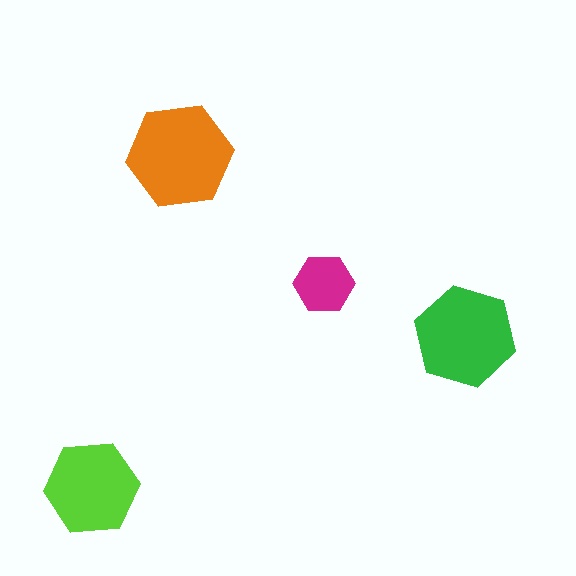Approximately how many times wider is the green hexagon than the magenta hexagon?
About 1.5 times wider.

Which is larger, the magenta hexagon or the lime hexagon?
The lime one.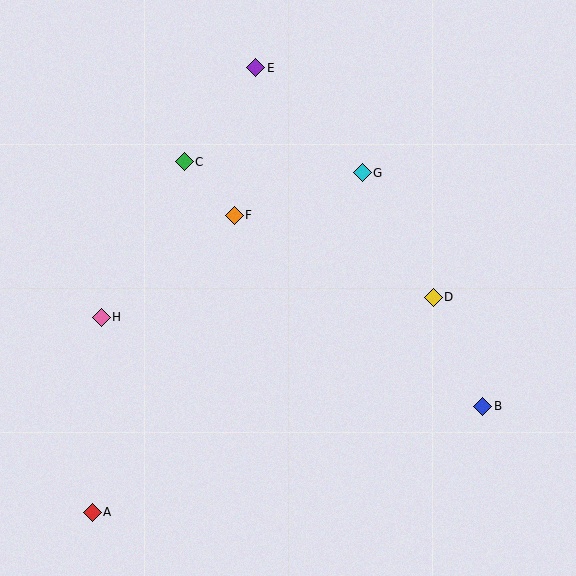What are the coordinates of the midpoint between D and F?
The midpoint between D and F is at (334, 256).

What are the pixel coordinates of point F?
Point F is at (234, 215).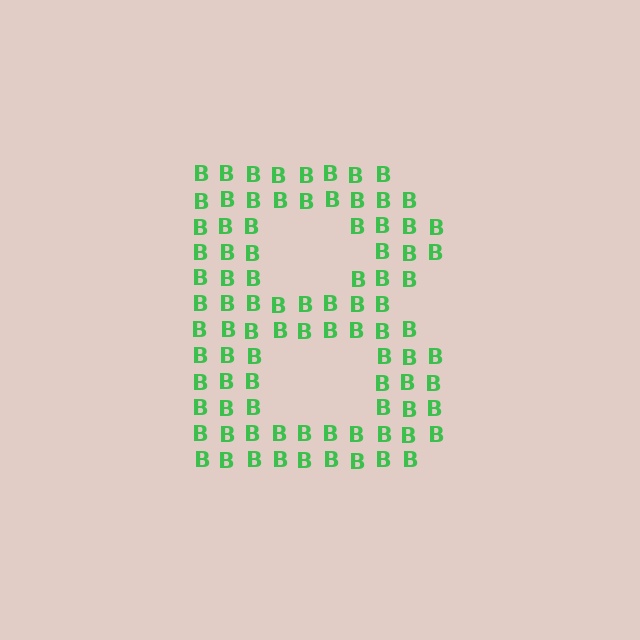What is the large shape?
The large shape is the letter B.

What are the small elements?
The small elements are letter B's.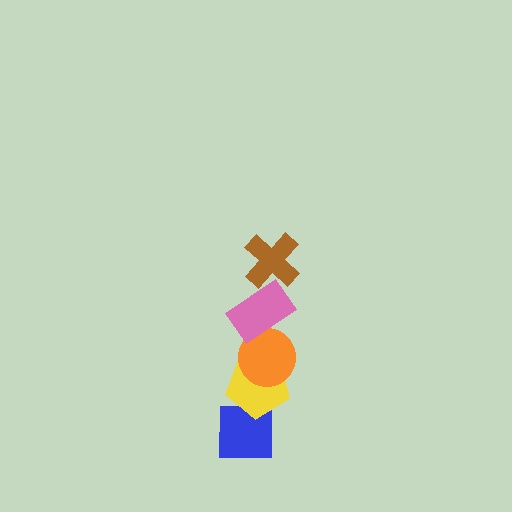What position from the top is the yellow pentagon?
The yellow pentagon is 4th from the top.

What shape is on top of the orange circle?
The pink rectangle is on top of the orange circle.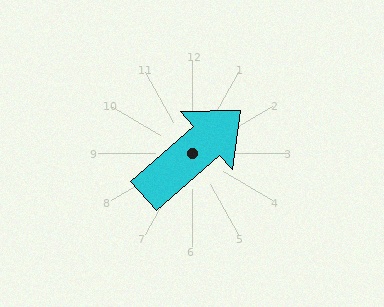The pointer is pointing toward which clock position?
Roughly 2 o'clock.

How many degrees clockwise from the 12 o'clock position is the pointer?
Approximately 49 degrees.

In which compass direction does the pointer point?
Northeast.